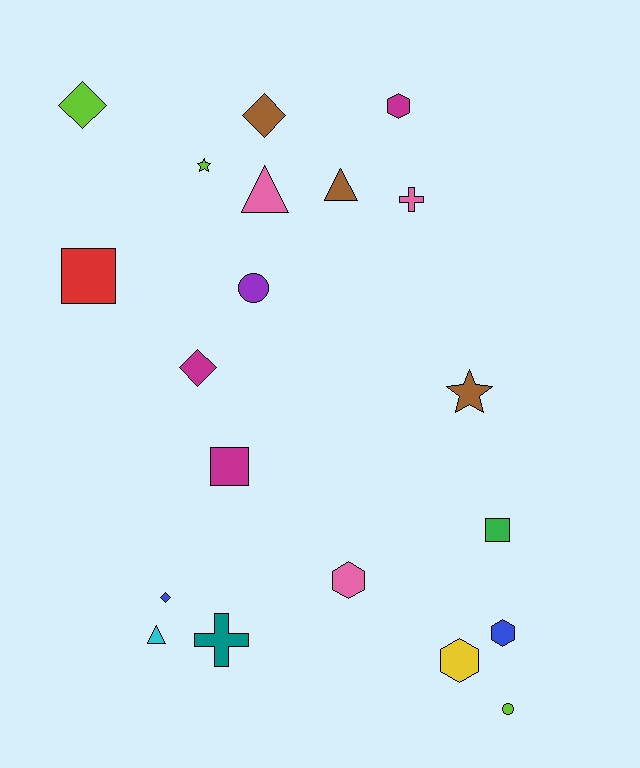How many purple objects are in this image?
There is 1 purple object.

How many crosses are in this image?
There are 2 crosses.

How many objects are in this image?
There are 20 objects.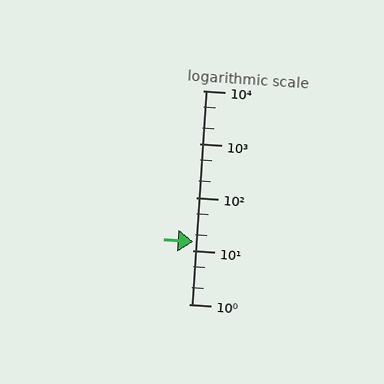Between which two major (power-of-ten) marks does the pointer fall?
The pointer is between 10 and 100.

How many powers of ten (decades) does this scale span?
The scale spans 4 decades, from 1 to 10000.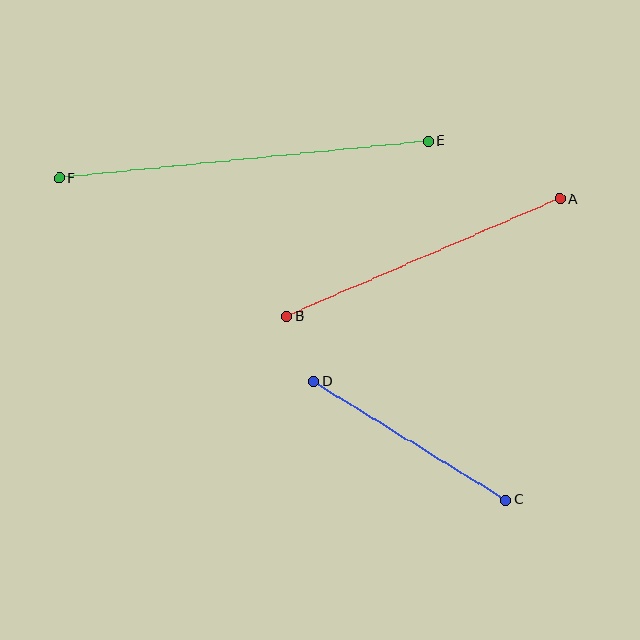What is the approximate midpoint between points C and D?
The midpoint is at approximately (410, 441) pixels.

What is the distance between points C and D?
The distance is approximately 226 pixels.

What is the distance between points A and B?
The distance is approximately 297 pixels.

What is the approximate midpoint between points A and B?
The midpoint is at approximately (423, 257) pixels.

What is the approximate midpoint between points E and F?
The midpoint is at approximately (244, 160) pixels.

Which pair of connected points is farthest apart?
Points E and F are farthest apart.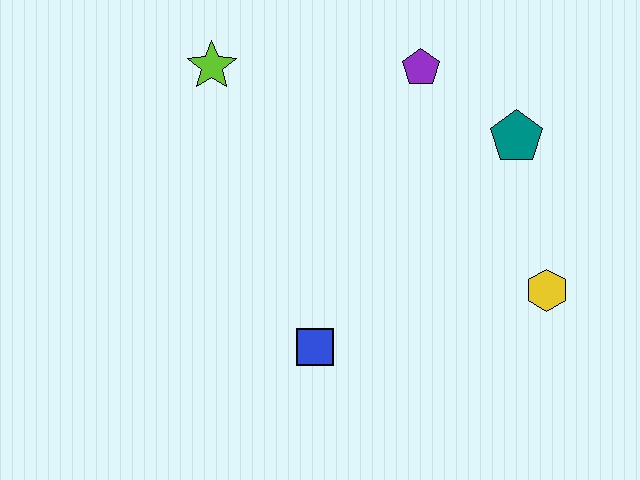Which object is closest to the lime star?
The purple pentagon is closest to the lime star.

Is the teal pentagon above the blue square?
Yes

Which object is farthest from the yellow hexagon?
The lime star is farthest from the yellow hexagon.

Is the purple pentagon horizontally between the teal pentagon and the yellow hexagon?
No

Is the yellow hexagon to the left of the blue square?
No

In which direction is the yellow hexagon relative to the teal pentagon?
The yellow hexagon is below the teal pentagon.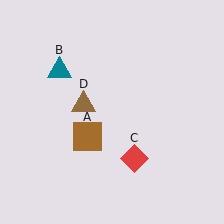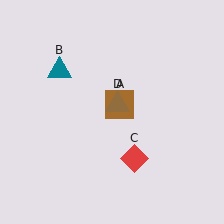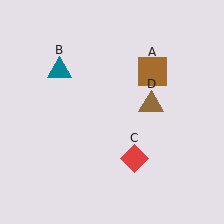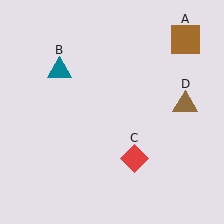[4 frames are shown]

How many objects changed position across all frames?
2 objects changed position: brown square (object A), brown triangle (object D).